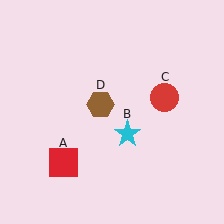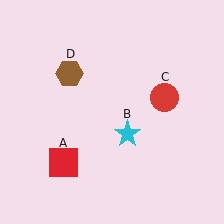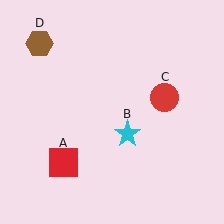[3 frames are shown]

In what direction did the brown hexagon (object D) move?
The brown hexagon (object D) moved up and to the left.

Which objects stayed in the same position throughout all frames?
Red square (object A) and cyan star (object B) and red circle (object C) remained stationary.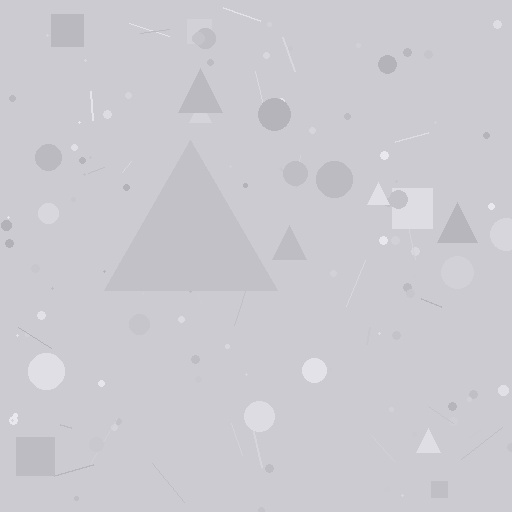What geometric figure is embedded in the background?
A triangle is embedded in the background.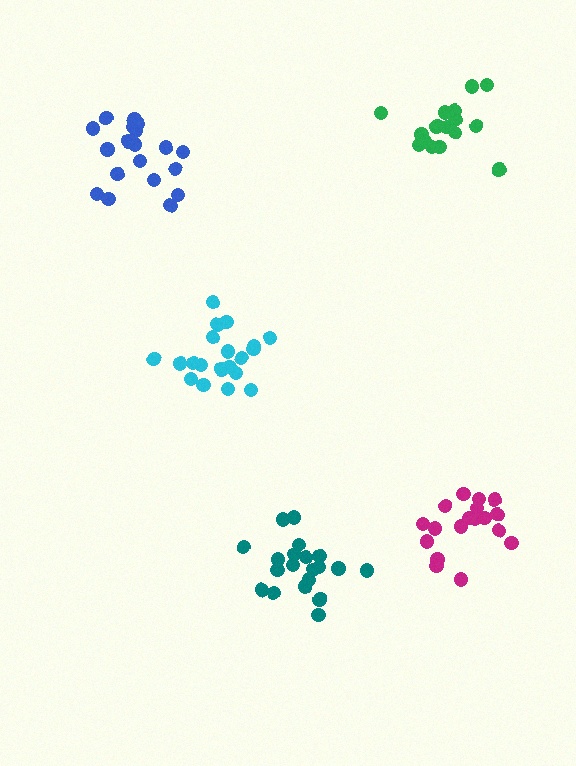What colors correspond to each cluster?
The clusters are colored: teal, blue, cyan, magenta, green.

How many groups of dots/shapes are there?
There are 5 groups.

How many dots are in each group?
Group 1: 20 dots, Group 2: 19 dots, Group 3: 20 dots, Group 4: 18 dots, Group 5: 16 dots (93 total).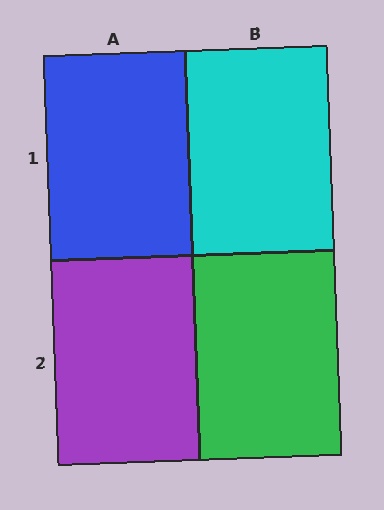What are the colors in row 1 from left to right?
Blue, cyan.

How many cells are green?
1 cell is green.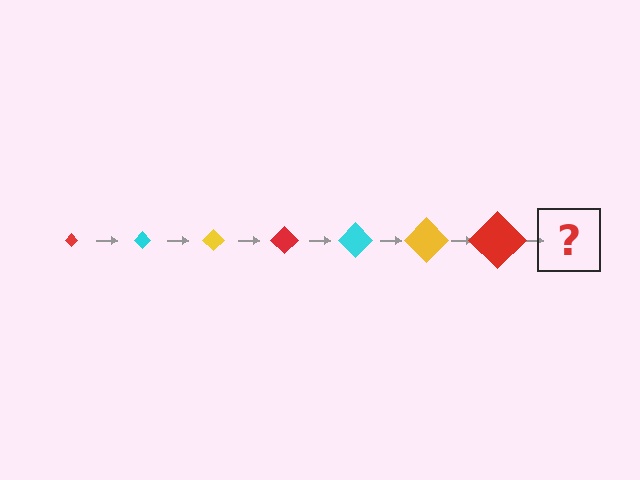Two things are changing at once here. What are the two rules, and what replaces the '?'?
The two rules are that the diamond grows larger each step and the color cycles through red, cyan, and yellow. The '?' should be a cyan diamond, larger than the previous one.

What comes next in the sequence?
The next element should be a cyan diamond, larger than the previous one.